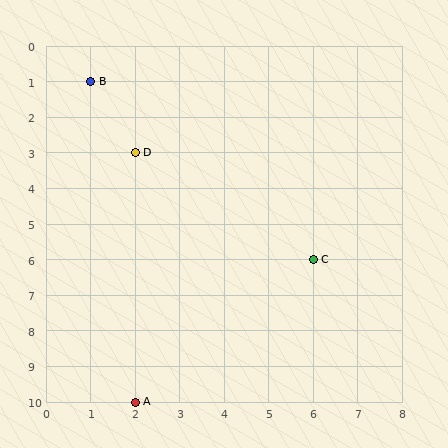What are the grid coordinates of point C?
Point C is at grid coordinates (6, 6).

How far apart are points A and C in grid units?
Points A and C are 4 columns and 4 rows apart (about 5.7 grid units diagonally).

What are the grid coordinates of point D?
Point D is at grid coordinates (2, 3).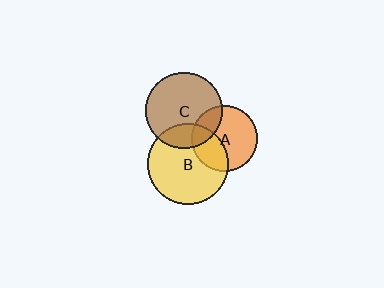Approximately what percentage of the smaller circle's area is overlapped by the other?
Approximately 20%.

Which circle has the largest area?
Circle B (yellow).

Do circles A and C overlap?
Yes.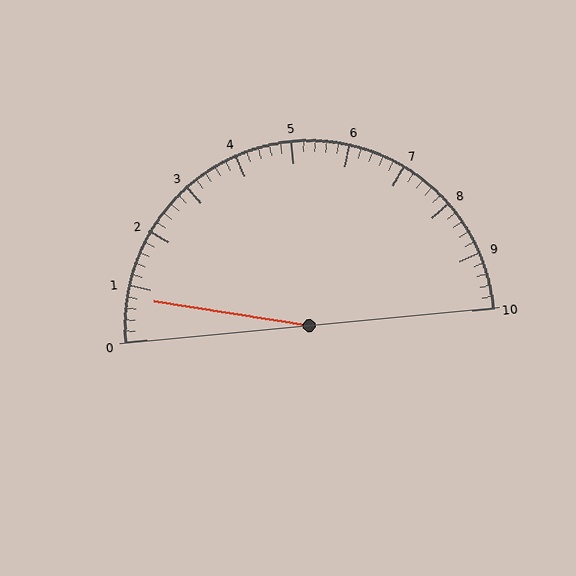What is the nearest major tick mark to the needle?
The nearest major tick mark is 1.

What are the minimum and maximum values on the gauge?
The gauge ranges from 0 to 10.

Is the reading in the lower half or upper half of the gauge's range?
The reading is in the lower half of the range (0 to 10).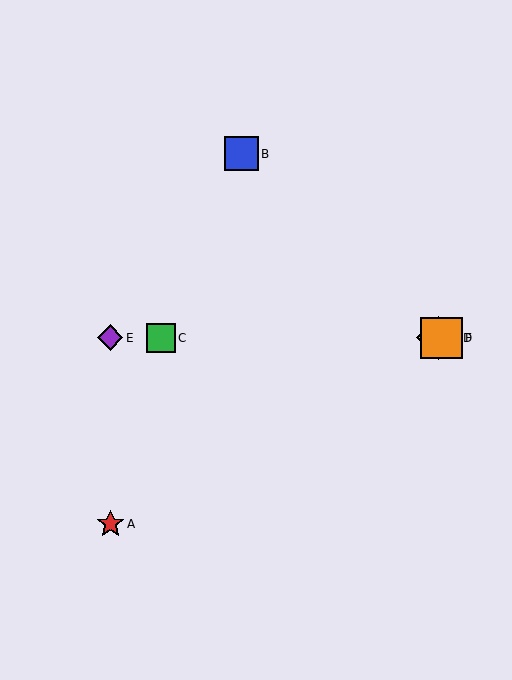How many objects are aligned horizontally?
4 objects (C, D, E, F) are aligned horizontally.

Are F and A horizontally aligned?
No, F is at y≈338 and A is at y≈524.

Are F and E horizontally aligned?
Yes, both are at y≈338.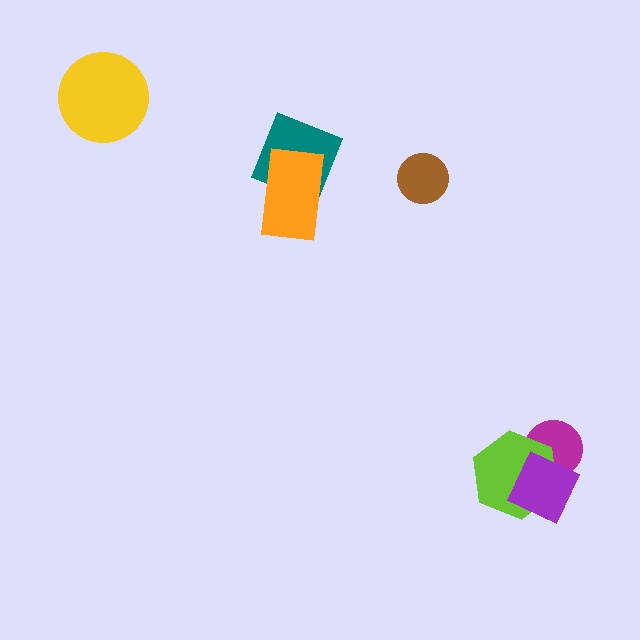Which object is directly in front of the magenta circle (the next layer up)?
The lime hexagon is directly in front of the magenta circle.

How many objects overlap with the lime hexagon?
2 objects overlap with the lime hexagon.